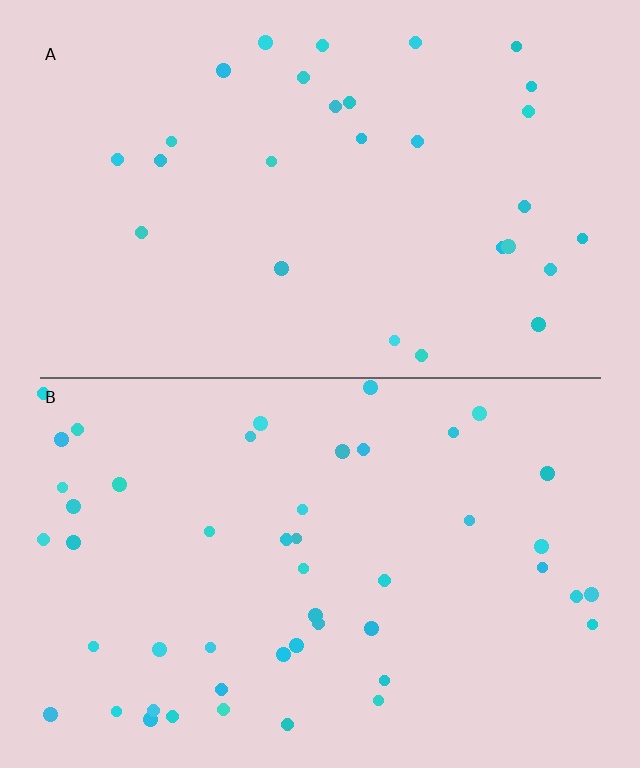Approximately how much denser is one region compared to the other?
Approximately 1.7× — region B over region A.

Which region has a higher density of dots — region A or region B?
B (the bottom).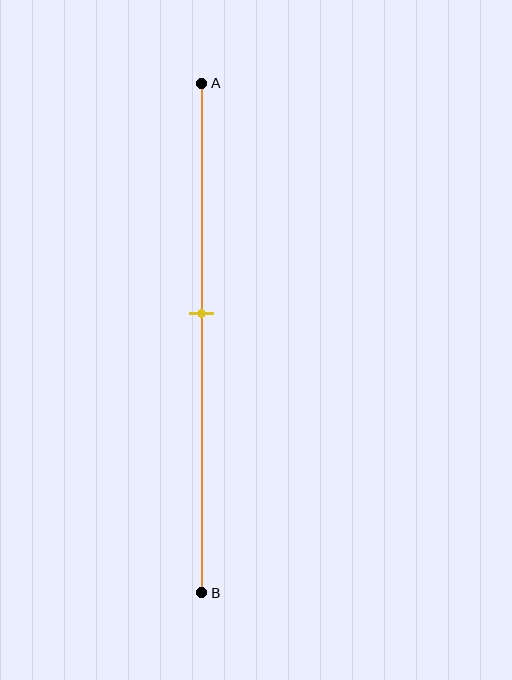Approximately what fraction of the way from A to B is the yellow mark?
The yellow mark is approximately 45% of the way from A to B.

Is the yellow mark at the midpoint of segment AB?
No, the mark is at about 45% from A, not at the 50% midpoint.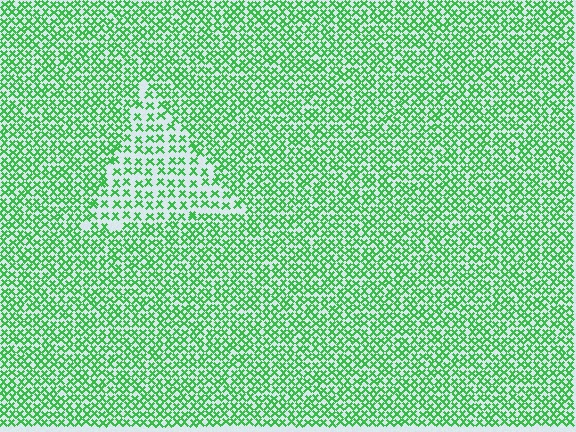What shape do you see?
I see a triangle.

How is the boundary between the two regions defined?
The boundary is defined by a change in element density (approximately 1.8x ratio). All elements are the same color, size, and shape.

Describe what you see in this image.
The image contains small green elements arranged at two different densities. A triangle-shaped region is visible where the elements are less densely packed than the surrounding area.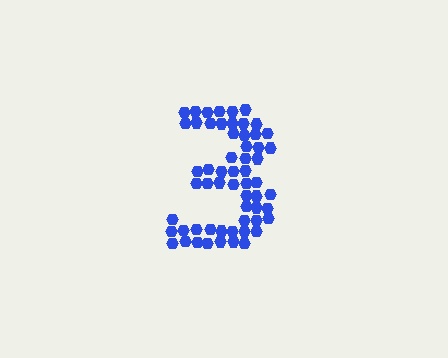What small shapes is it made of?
It is made of small hexagons.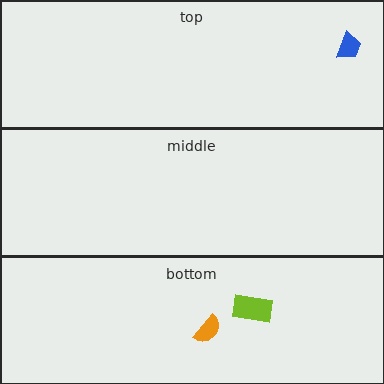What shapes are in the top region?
The blue trapezoid.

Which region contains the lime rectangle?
The bottom region.